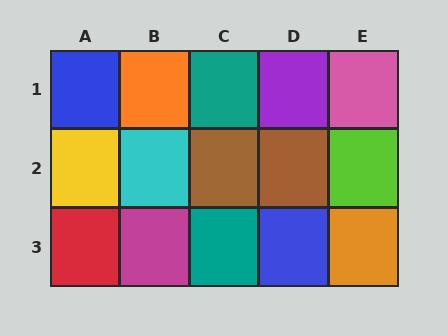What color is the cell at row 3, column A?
Red.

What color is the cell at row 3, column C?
Teal.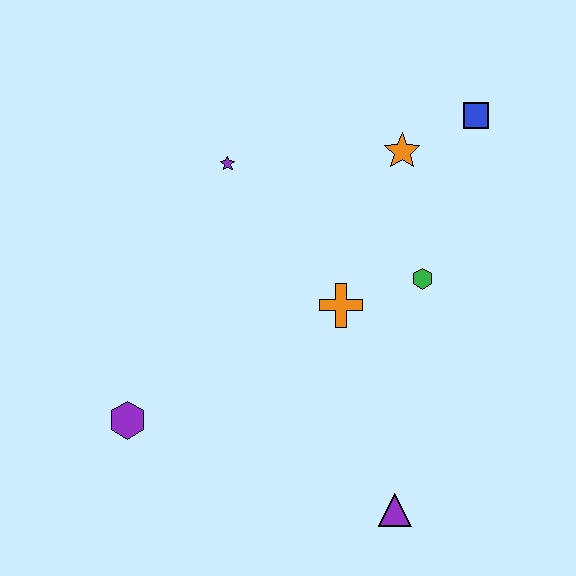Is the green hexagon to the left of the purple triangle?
No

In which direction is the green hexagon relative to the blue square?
The green hexagon is below the blue square.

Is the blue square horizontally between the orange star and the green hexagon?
No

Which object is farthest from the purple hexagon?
The blue square is farthest from the purple hexagon.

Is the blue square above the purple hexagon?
Yes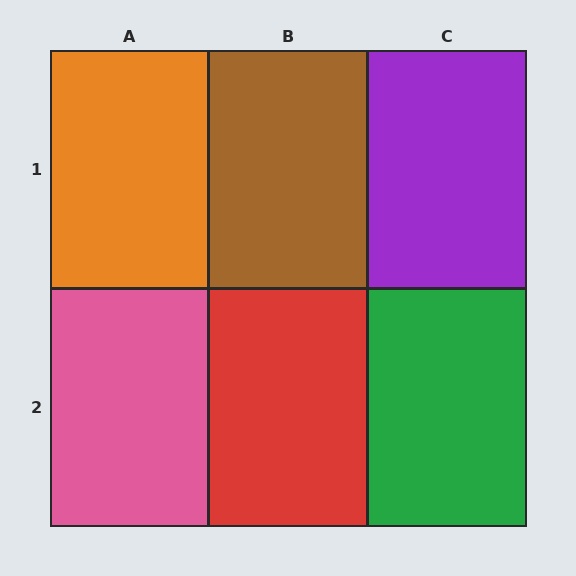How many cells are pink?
1 cell is pink.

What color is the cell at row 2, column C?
Green.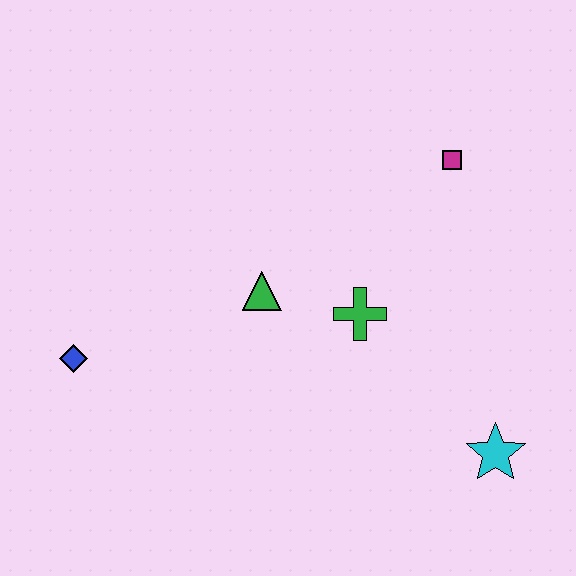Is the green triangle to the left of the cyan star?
Yes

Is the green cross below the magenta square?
Yes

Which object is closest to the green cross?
The green triangle is closest to the green cross.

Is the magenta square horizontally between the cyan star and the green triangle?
Yes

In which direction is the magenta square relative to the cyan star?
The magenta square is above the cyan star.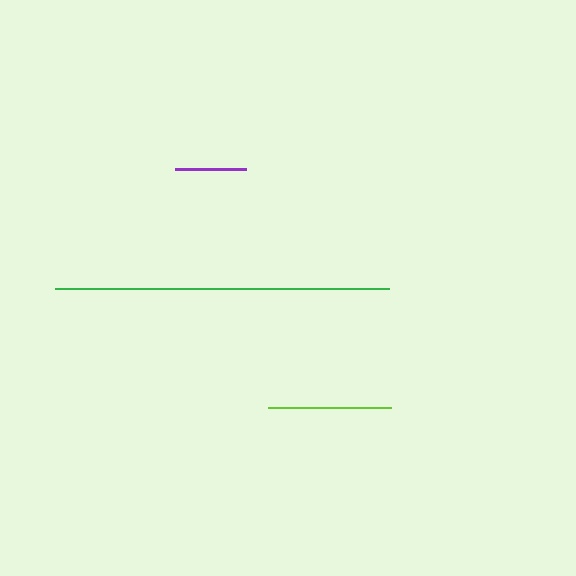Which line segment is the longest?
The green line is the longest at approximately 334 pixels.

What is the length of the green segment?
The green segment is approximately 334 pixels long.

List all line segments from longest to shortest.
From longest to shortest: green, lime, purple.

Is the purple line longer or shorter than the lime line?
The lime line is longer than the purple line.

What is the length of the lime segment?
The lime segment is approximately 122 pixels long.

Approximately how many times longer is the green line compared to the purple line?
The green line is approximately 4.7 times the length of the purple line.